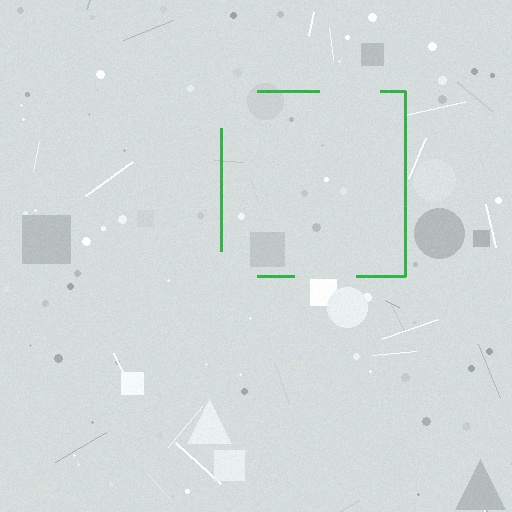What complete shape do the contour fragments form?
The contour fragments form a square.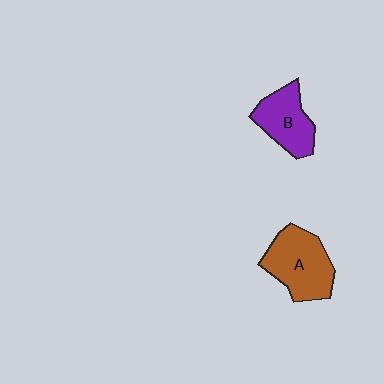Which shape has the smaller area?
Shape B (purple).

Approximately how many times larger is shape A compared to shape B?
Approximately 1.3 times.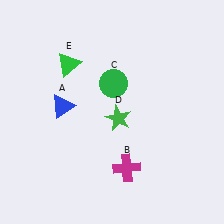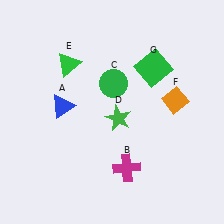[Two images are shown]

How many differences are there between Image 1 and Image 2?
There are 2 differences between the two images.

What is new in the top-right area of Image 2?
An orange diamond (F) was added in the top-right area of Image 2.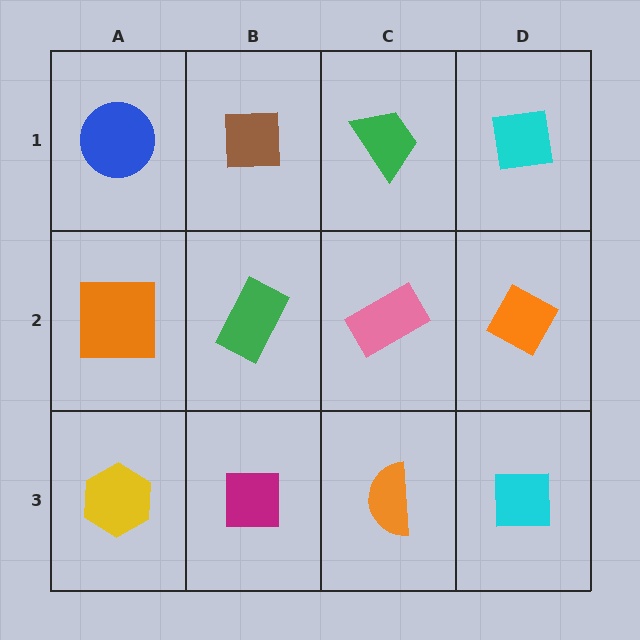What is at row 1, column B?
A brown square.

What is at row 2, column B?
A green rectangle.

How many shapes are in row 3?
4 shapes.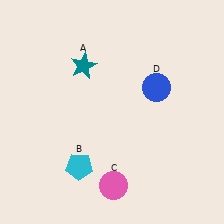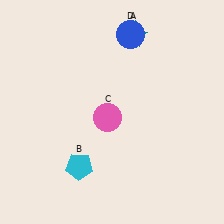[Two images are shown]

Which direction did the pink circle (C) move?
The pink circle (C) moved up.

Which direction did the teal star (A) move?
The teal star (A) moved right.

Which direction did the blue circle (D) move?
The blue circle (D) moved up.